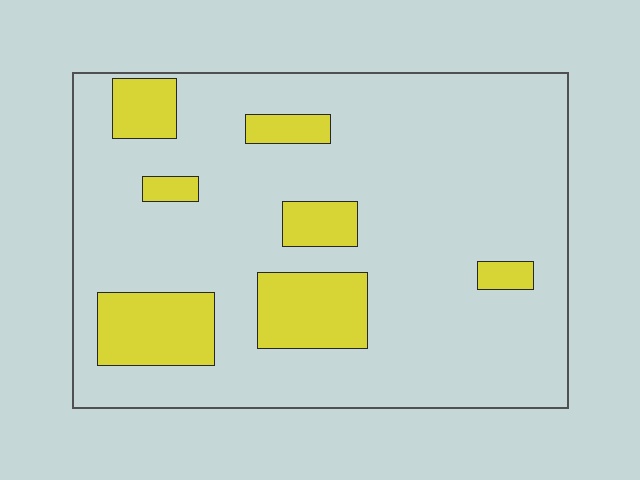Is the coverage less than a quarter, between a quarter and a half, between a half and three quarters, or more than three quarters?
Less than a quarter.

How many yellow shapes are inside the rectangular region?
7.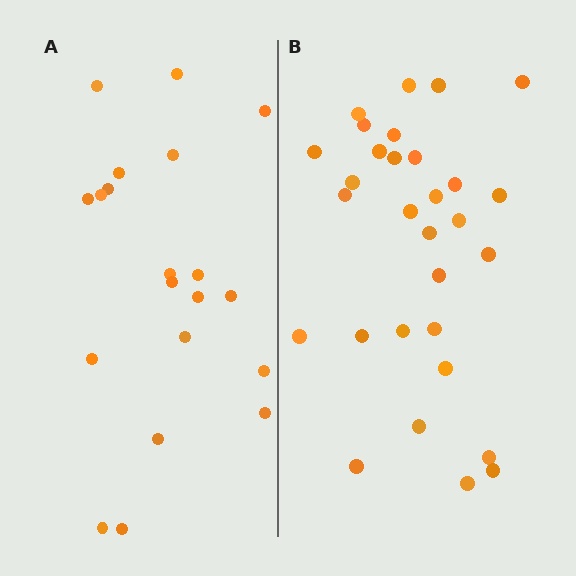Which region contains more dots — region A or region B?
Region B (the right region) has more dots.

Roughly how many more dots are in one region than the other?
Region B has roughly 10 or so more dots than region A.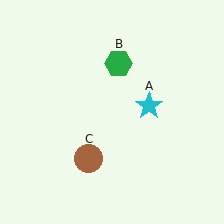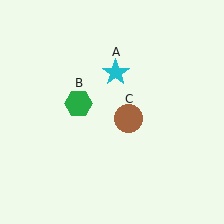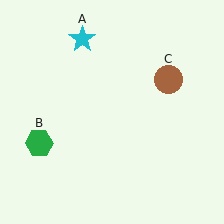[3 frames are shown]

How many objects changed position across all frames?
3 objects changed position: cyan star (object A), green hexagon (object B), brown circle (object C).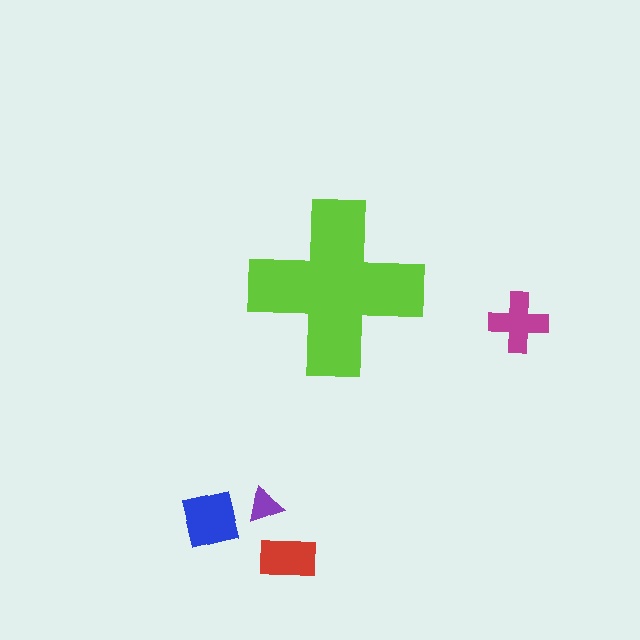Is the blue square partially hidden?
No, the blue square is fully visible.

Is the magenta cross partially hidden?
No, the magenta cross is fully visible.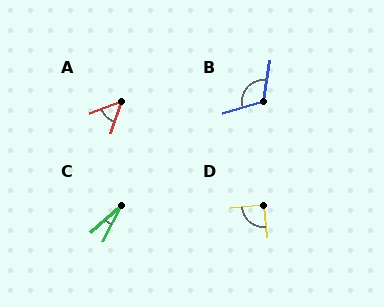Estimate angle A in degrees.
Approximately 51 degrees.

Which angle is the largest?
B, at approximately 114 degrees.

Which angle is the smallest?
C, at approximately 21 degrees.